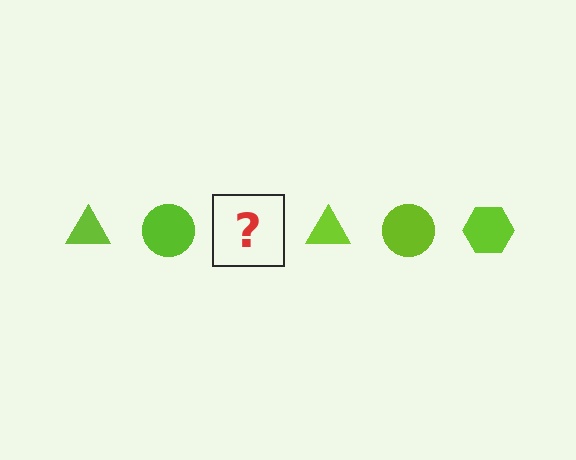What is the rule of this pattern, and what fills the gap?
The rule is that the pattern cycles through triangle, circle, hexagon shapes in lime. The gap should be filled with a lime hexagon.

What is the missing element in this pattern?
The missing element is a lime hexagon.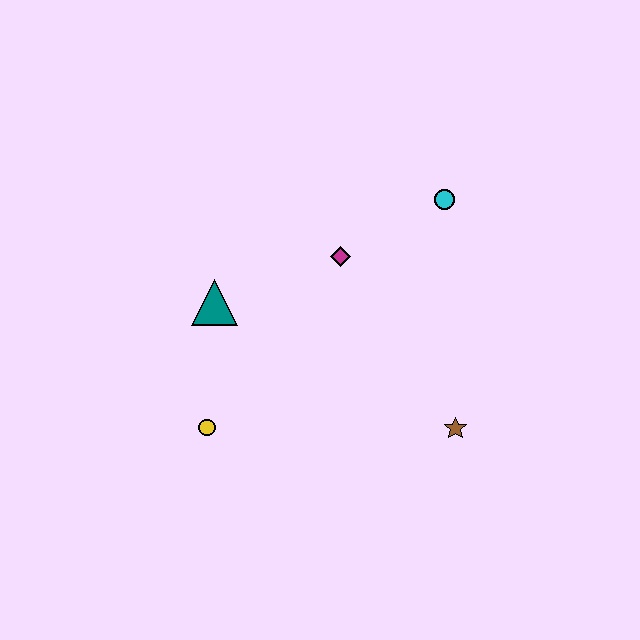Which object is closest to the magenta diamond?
The cyan circle is closest to the magenta diamond.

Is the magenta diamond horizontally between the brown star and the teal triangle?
Yes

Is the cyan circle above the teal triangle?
Yes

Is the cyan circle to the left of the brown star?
Yes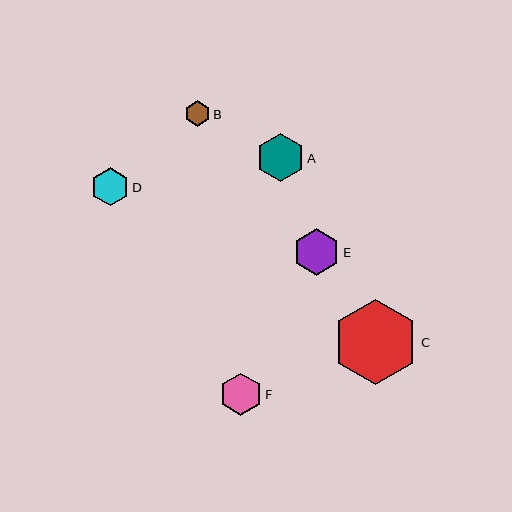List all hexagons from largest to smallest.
From largest to smallest: C, A, E, F, D, B.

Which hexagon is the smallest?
Hexagon B is the smallest with a size of approximately 26 pixels.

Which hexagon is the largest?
Hexagon C is the largest with a size of approximately 86 pixels.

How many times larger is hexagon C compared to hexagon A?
Hexagon C is approximately 1.8 times the size of hexagon A.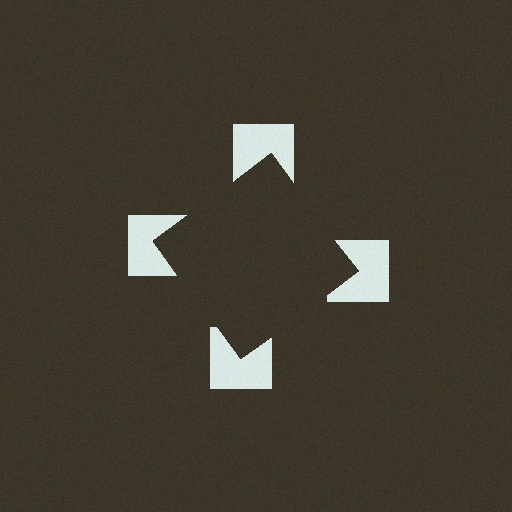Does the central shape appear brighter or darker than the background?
It typically appears slightly darker than the background, even though no actual brightness change is drawn.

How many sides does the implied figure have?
4 sides.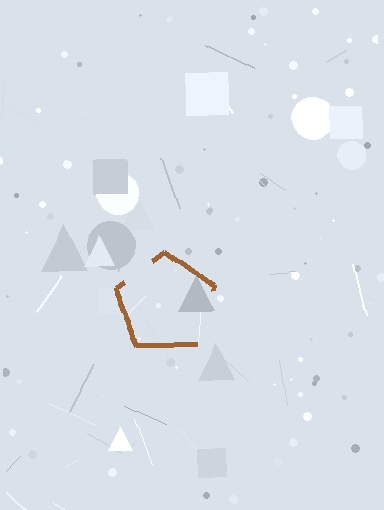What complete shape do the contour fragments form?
The contour fragments form a pentagon.